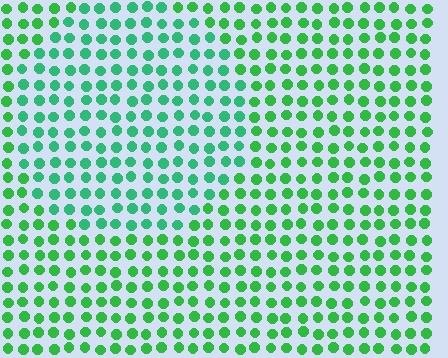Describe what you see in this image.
The image is filled with small green elements in a uniform arrangement. A circle-shaped region is visible where the elements are tinted to a slightly different hue, forming a subtle color boundary.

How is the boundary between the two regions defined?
The boundary is defined purely by a slight shift in hue (about 24 degrees). Spacing, size, and orientation are identical on both sides.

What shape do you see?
I see a circle.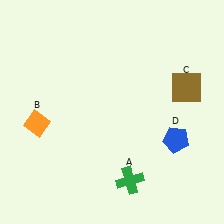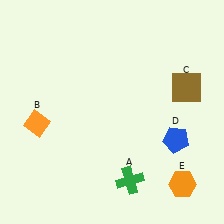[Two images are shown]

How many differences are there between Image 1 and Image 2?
There is 1 difference between the two images.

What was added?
An orange hexagon (E) was added in Image 2.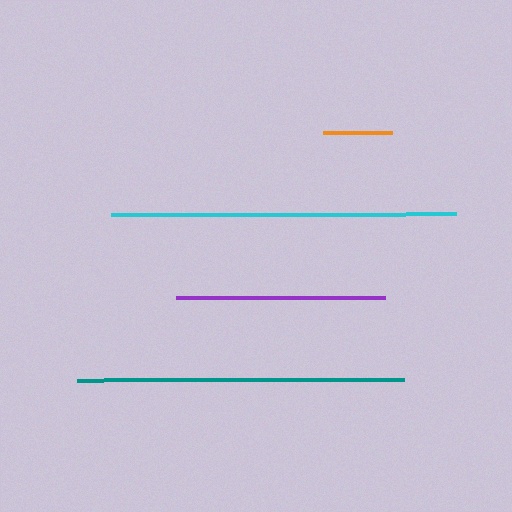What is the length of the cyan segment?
The cyan segment is approximately 345 pixels long.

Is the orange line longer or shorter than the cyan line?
The cyan line is longer than the orange line.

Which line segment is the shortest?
The orange line is the shortest at approximately 69 pixels.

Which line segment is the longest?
The cyan line is the longest at approximately 345 pixels.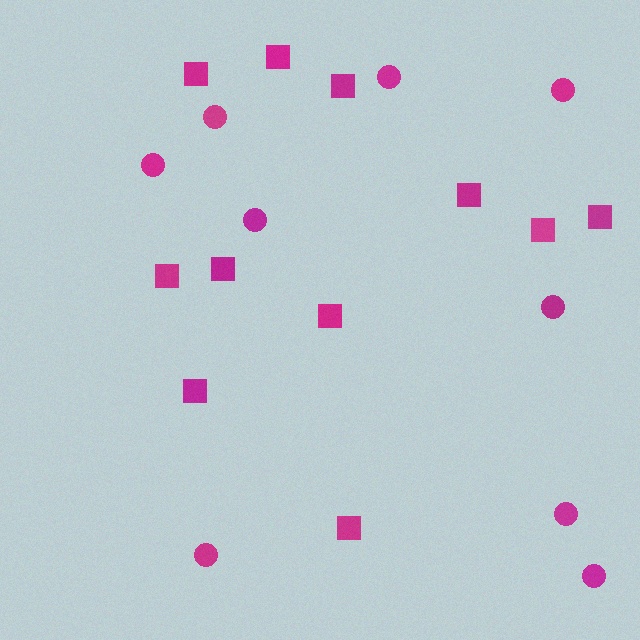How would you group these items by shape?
There are 2 groups: one group of squares (11) and one group of circles (9).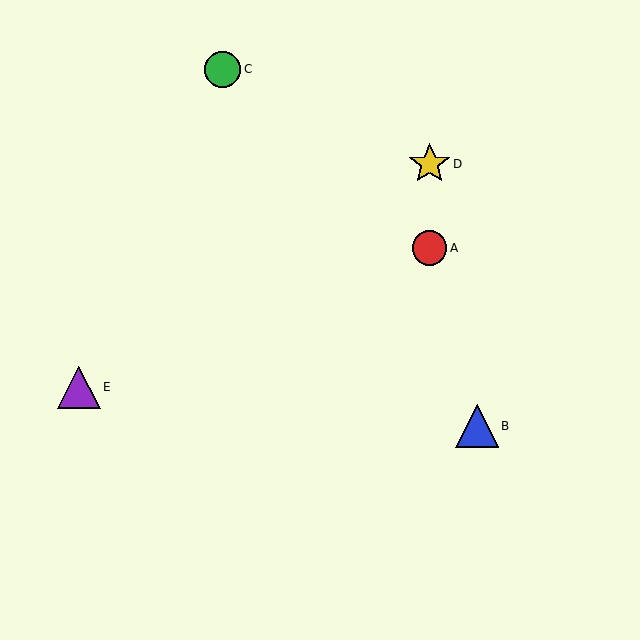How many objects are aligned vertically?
2 objects (A, D) are aligned vertically.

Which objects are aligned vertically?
Objects A, D are aligned vertically.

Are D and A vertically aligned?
Yes, both are at x≈430.